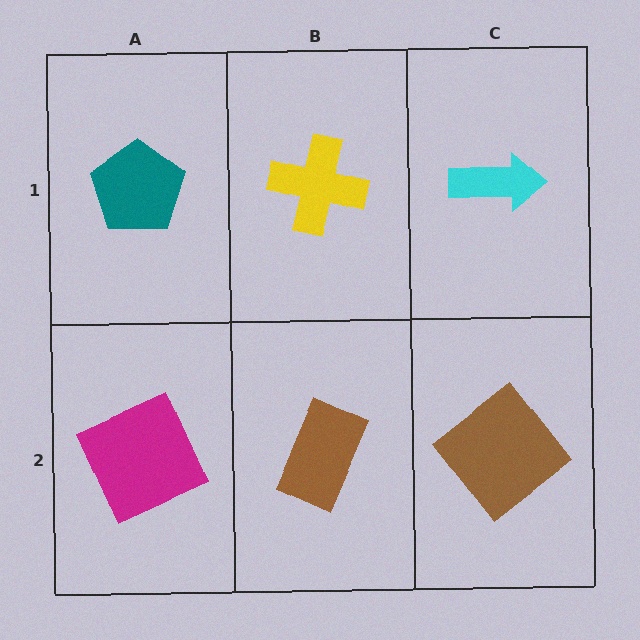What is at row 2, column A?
A magenta square.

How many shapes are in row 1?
3 shapes.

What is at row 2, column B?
A brown rectangle.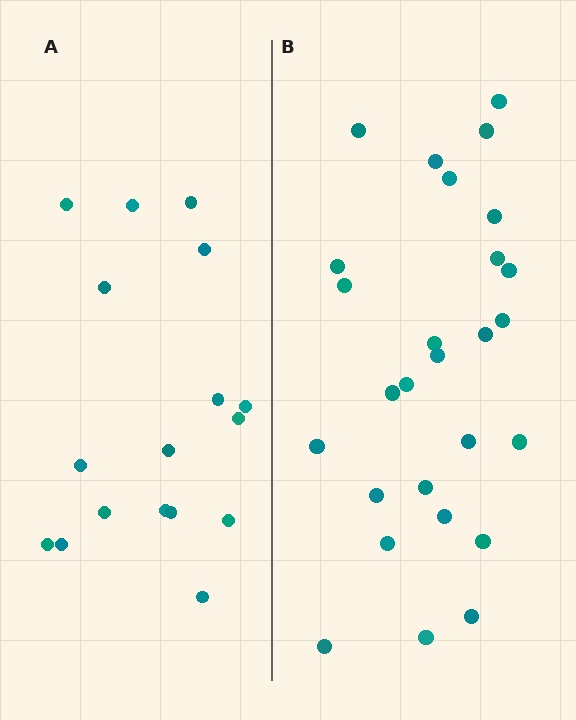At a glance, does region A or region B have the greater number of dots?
Region B (the right region) has more dots.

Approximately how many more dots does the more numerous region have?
Region B has roughly 10 or so more dots than region A.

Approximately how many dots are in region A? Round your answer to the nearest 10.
About 20 dots. (The exact count is 17, which rounds to 20.)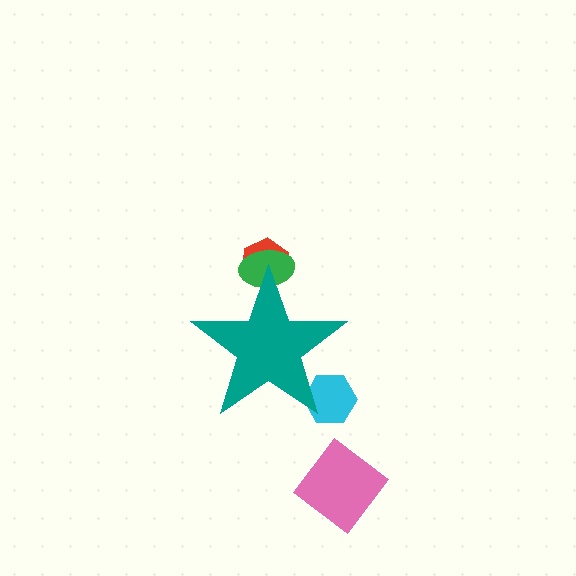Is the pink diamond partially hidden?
No, the pink diamond is fully visible.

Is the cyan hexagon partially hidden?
Yes, the cyan hexagon is partially hidden behind the teal star.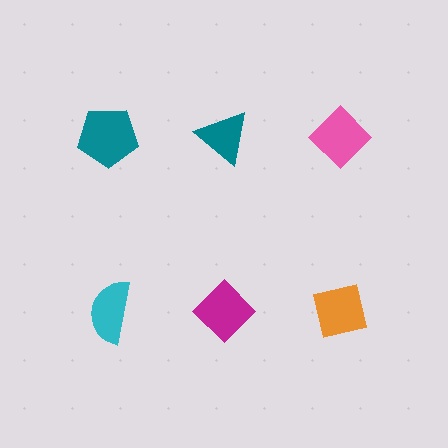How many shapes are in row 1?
3 shapes.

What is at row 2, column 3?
An orange square.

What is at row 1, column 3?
A pink diamond.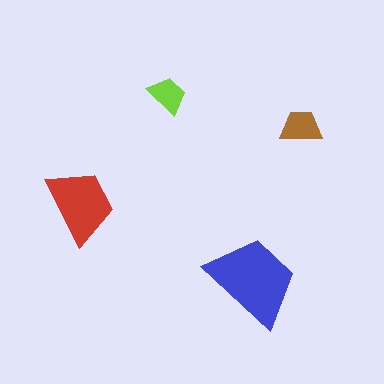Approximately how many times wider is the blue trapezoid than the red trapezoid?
About 1.5 times wider.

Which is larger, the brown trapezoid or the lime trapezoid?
The brown one.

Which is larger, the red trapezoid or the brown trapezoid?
The red one.